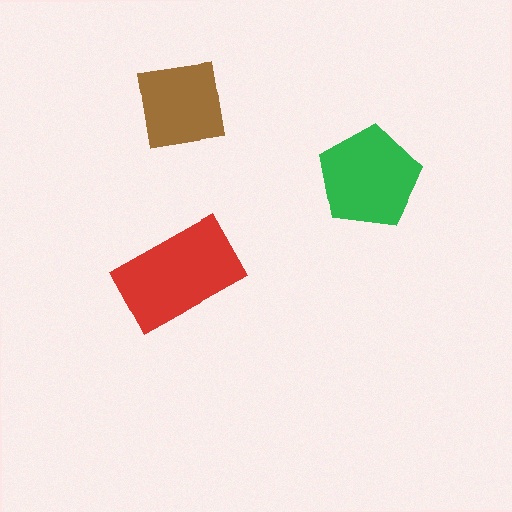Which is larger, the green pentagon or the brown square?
The green pentagon.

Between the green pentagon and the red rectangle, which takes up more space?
The red rectangle.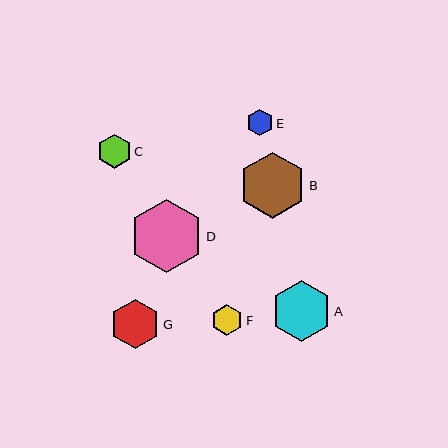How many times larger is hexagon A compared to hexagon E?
Hexagon A is approximately 2.3 times the size of hexagon E.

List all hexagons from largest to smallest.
From largest to smallest: D, B, A, G, C, F, E.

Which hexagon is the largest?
Hexagon D is the largest with a size of approximately 73 pixels.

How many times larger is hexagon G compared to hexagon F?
Hexagon G is approximately 1.6 times the size of hexagon F.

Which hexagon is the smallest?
Hexagon E is the smallest with a size of approximately 27 pixels.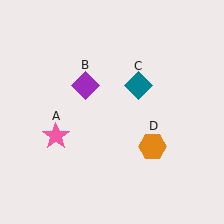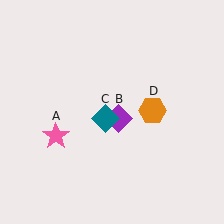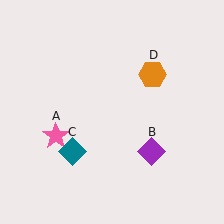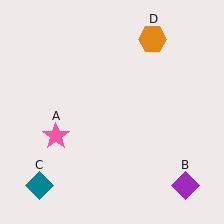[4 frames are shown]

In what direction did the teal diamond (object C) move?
The teal diamond (object C) moved down and to the left.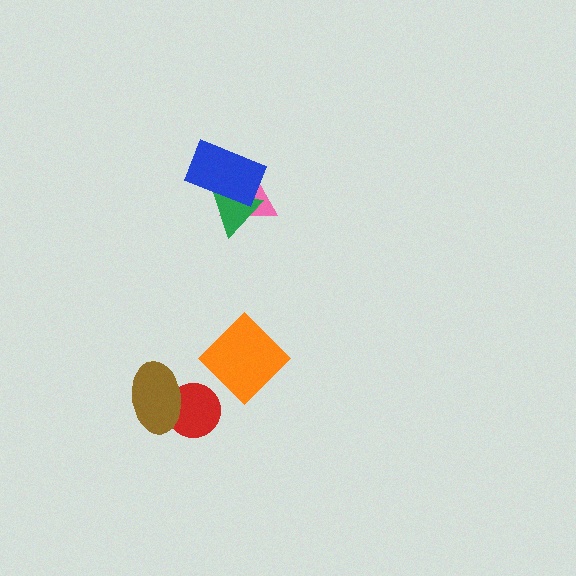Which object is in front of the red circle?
The brown ellipse is in front of the red circle.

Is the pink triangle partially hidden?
Yes, it is partially covered by another shape.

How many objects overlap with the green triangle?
2 objects overlap with the green triangle.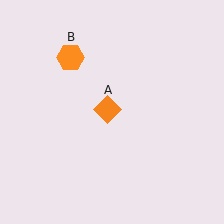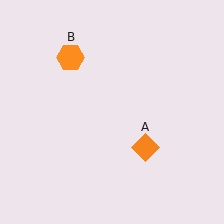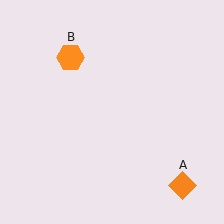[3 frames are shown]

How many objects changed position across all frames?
1 object changed position: orange diamond (object A).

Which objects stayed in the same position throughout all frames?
Orange hexagon (object B) remained stationary.